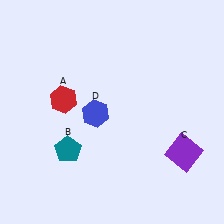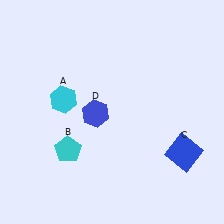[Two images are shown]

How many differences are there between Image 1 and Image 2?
There are 3 differences between the two images.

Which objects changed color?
A changed from red to cyan. B changed from teal to cyan. C changed from purple to blue.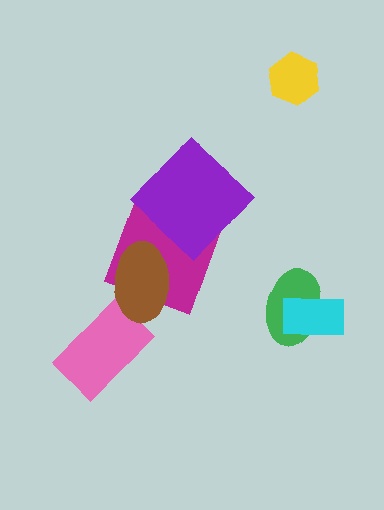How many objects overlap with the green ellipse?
1 object overlaps with the green ellipse.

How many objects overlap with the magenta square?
2 objects overlap with the magenta square.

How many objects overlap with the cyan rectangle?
1 object overlaps with the cyan rectangle.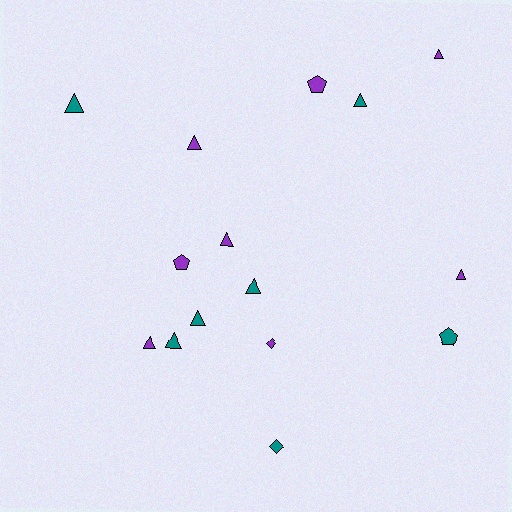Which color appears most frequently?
Purple, with 8 objects.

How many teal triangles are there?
There are 5 teal triangles.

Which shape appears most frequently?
Triangle, with 10 objects.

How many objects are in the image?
There are 15 objects.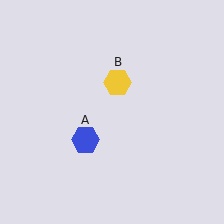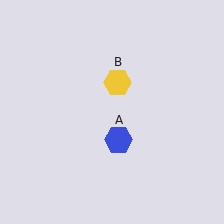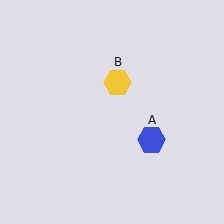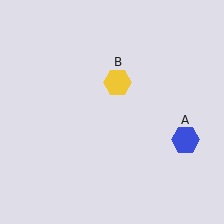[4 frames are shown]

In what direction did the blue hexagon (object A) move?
The blue hexagon (object A) moved right.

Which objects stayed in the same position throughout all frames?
Yellow hexagon (object B) remained stationary.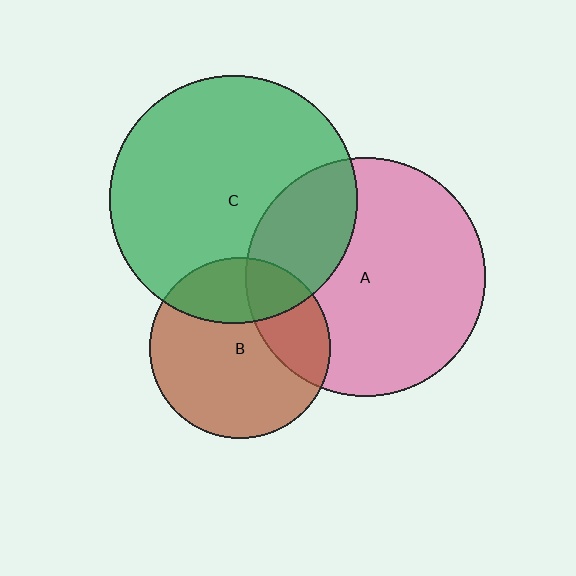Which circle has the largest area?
Circle C (green).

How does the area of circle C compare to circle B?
Approximately 1.9 times.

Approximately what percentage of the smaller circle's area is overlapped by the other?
Approximately 25%.